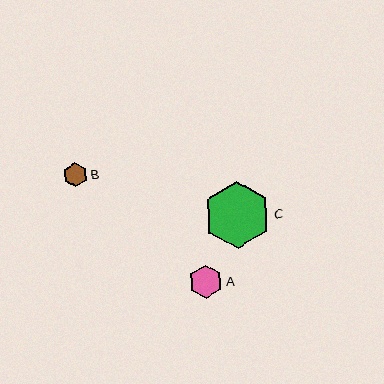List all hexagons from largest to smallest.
From largest to smallest: C, A, B.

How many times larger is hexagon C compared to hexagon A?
Hexagon C is approximately 2.0 times the size of hexagon A.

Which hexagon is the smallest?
Hexagon B is the smallest with a size of approximately 24 pixels.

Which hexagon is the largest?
Hexagon C is the largest with a size of approximately 67 pixels.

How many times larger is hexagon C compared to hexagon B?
Hexagon C is approximately 2.8 times the size of hexagon B.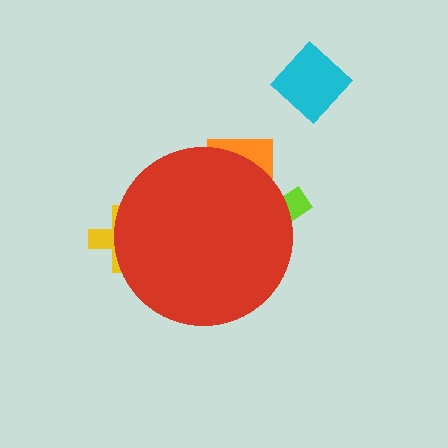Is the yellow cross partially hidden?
Yes, the yellow cross is partially hidden behind the red circle.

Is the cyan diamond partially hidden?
No, the cyan diamond is fully visible.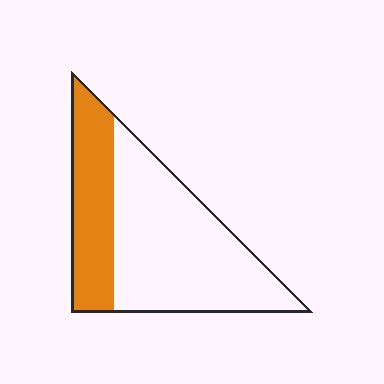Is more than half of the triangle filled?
No.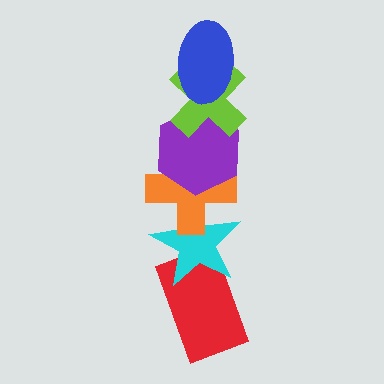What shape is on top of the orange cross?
The purple hexagon is on top of the orange cross.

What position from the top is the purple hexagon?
The purple hexagon is 3rd from the top.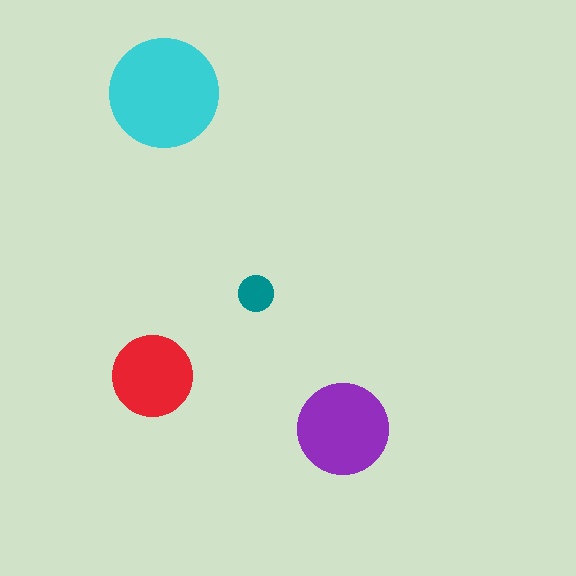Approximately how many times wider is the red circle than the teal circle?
About 2.5 times wider.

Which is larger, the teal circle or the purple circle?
The purple one.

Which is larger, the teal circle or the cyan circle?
The cyan one.